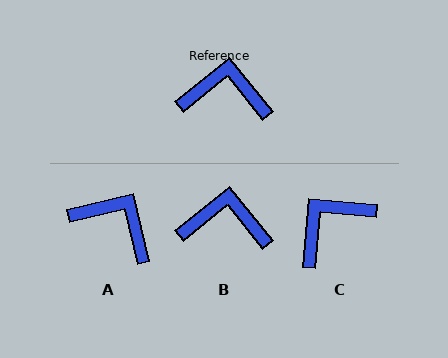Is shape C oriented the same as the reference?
No, it is off by about 46 degrees.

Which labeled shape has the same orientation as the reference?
B.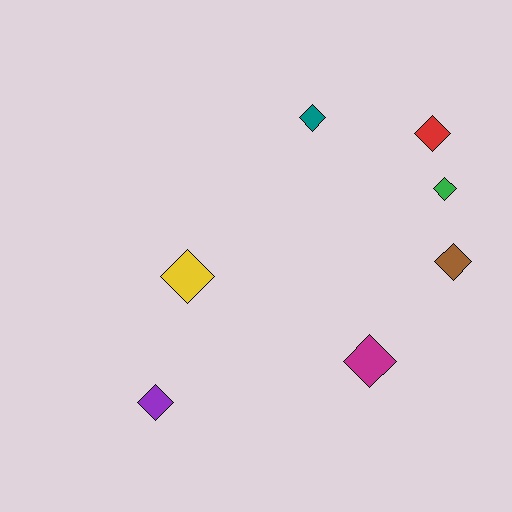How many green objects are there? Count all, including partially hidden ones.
There is 1 green object.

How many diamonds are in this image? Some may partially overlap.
There are 7 diamonds.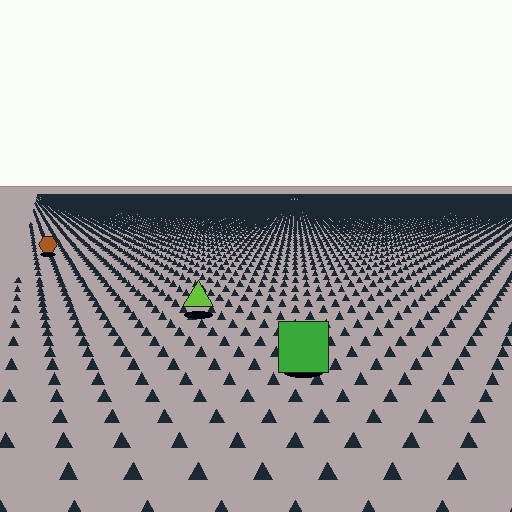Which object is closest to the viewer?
The green square is closest. The texture marks near it are larger and more spread out.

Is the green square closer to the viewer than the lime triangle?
Yes. The green square is closer — you can tell from the texture gradient: the ground texture is coarser near it.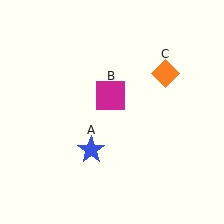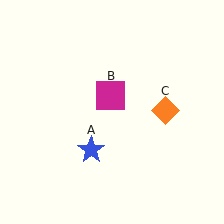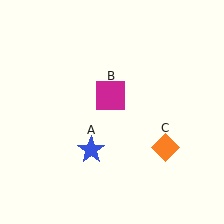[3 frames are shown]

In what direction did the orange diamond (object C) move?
The orange diamond (object C) moved down.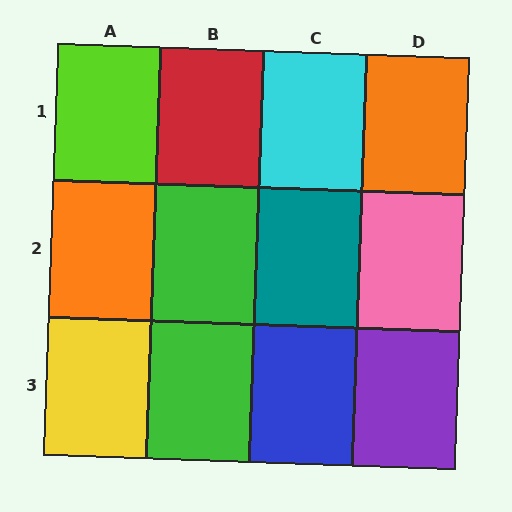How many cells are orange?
2 cells are orange.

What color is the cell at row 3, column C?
Blue.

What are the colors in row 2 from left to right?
Orange, green, teal, pink.